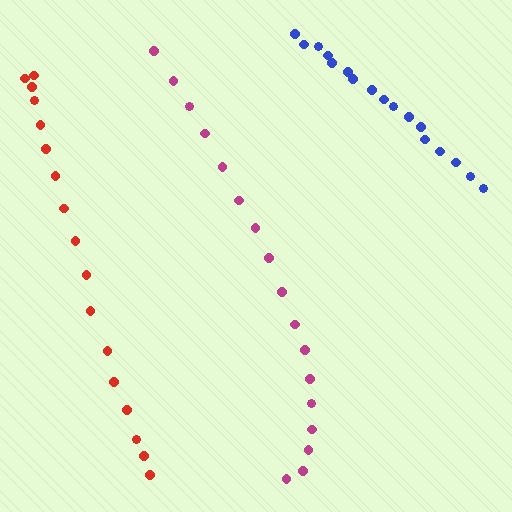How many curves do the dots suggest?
There are 3 distinct paths.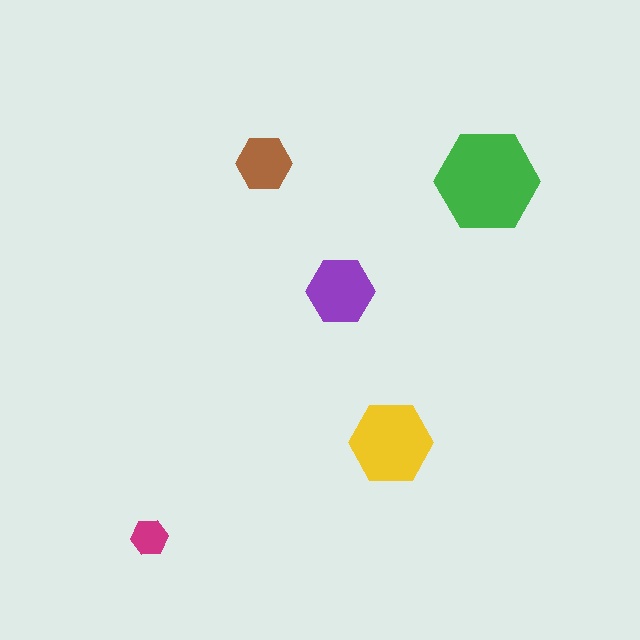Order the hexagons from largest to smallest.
the green one, the yellow one, the purple one, the brown one, the magenta one.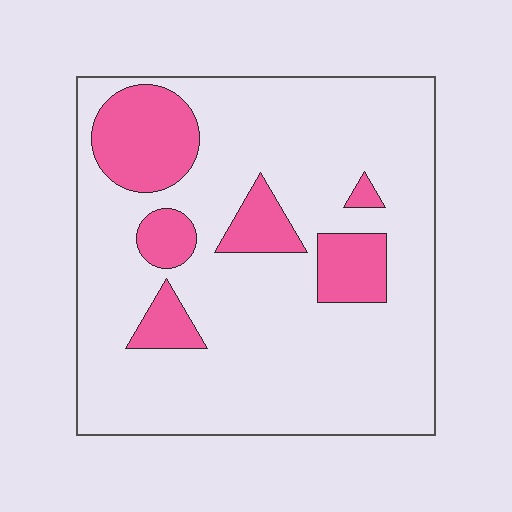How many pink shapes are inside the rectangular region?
6.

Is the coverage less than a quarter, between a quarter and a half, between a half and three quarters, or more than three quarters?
Less than a quarter.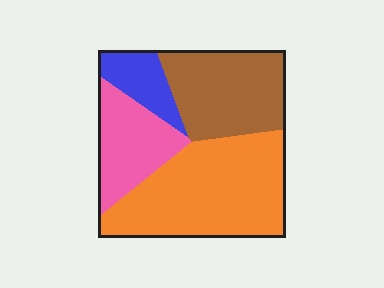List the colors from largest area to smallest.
From largest to smallest: orange, brown, pink, blue.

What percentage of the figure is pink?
Pink covers 19% of the figure.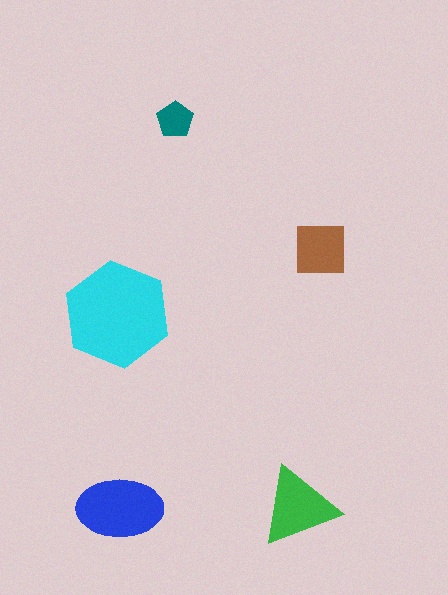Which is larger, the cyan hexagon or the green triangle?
The cyan hexagon.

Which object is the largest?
The cyan hexagon.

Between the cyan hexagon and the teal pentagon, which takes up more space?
The cyan hexagon.